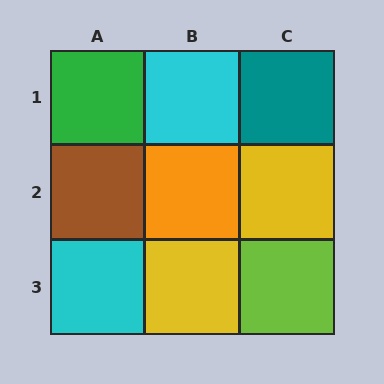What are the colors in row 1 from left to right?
Green, cyan, teal.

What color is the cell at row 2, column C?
Yellow.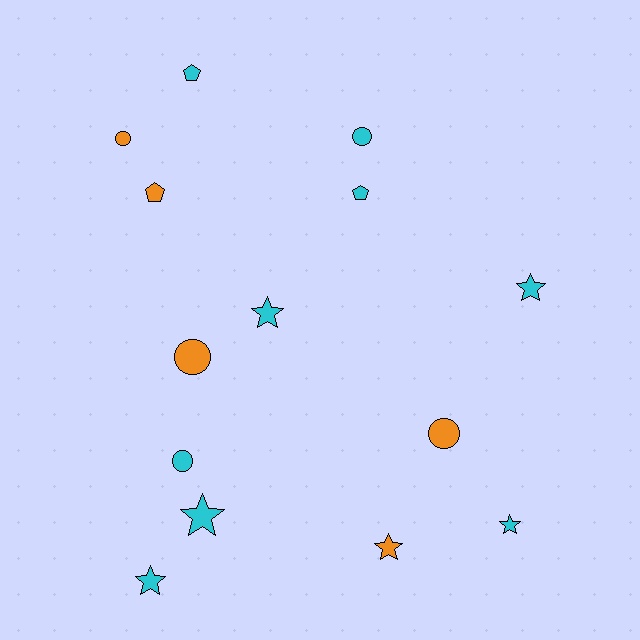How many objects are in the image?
There are 14 objects.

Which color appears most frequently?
Cyan, with 9 objects.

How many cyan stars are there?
There are 5 cyan stars.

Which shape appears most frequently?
Star, with 6 objects.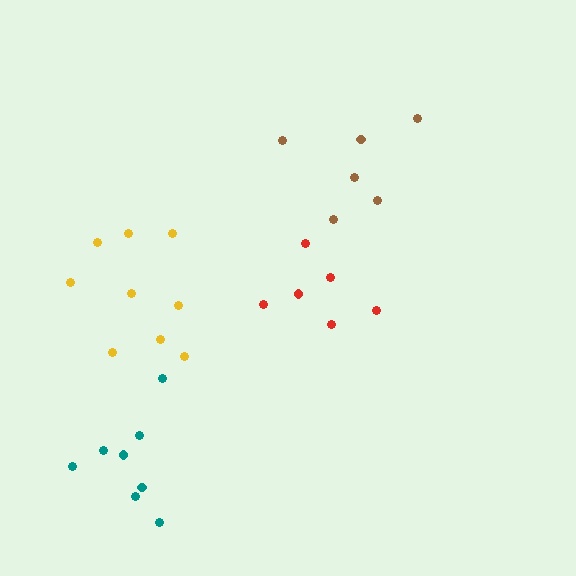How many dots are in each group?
Group 1: 9 dots, Group 2: 6 dots, Group 3: 6 dots, Group 4: 8 dots (29 total).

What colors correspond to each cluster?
The clusters are colored: yellow, brown, red, teal.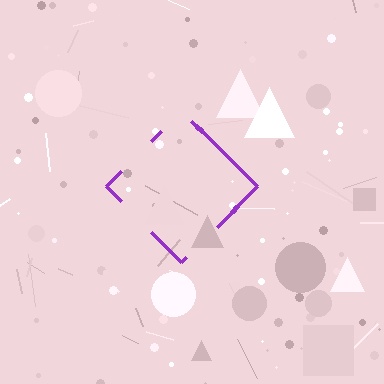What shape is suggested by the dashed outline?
The dashed outline suggests a diamond.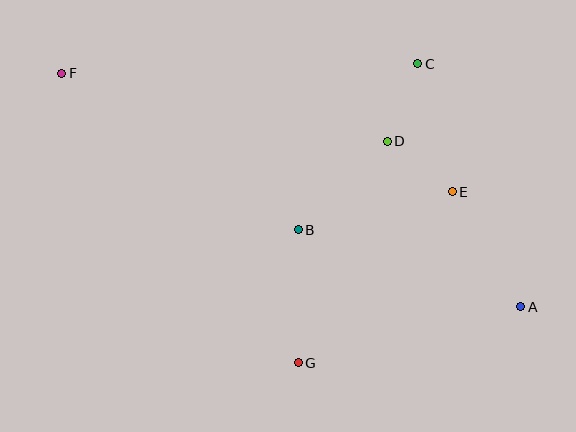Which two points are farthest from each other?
Points A and F are farthest from each other.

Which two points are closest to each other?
Points D and E are closest to each other.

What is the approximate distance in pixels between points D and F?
The distance between D and F is approximately 332 pixels.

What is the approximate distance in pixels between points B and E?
The distance between B and E is approximately 159 pixels.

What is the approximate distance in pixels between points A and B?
The distance between A and B is approximately 236 pixels.